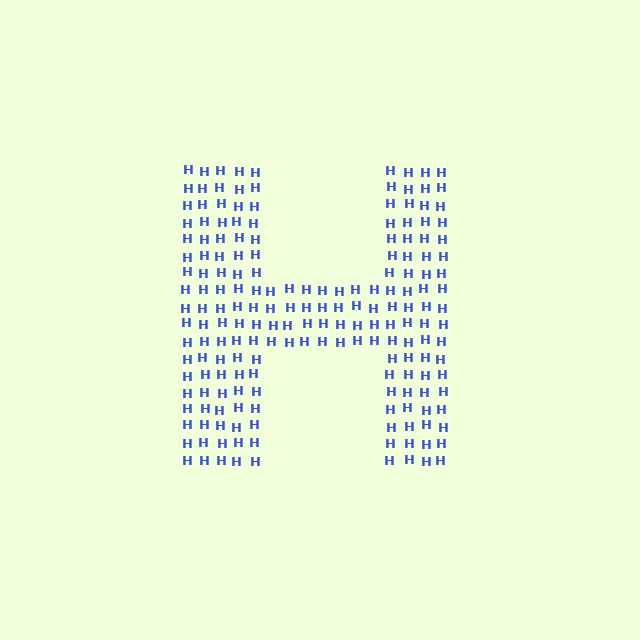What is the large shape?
The large shape is the letter H.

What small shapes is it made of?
It is made of small letter H's.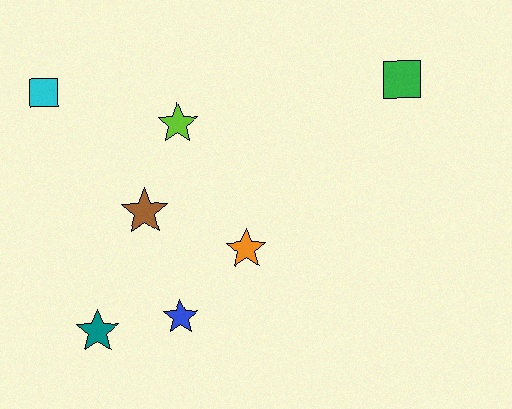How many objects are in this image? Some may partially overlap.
There are 7 objects.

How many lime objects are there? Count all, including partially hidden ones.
There is 1 lime object.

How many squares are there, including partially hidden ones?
There are 2 squares.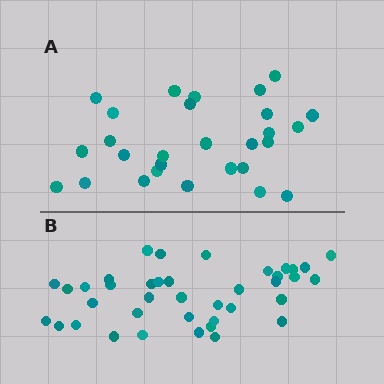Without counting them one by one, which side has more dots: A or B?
Region B (the bottom region) has more dots.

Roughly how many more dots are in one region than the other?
Region B has roughly 12 or so more dots than region A.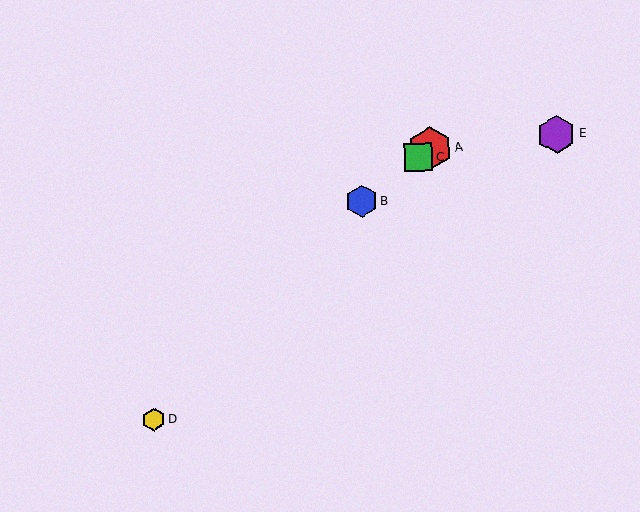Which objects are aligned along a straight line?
Objects A, B, C are aligned along a straight line.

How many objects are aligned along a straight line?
3 objects (A, B, C) are aligned along a straight line.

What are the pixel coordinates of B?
Object B is at (362, 201).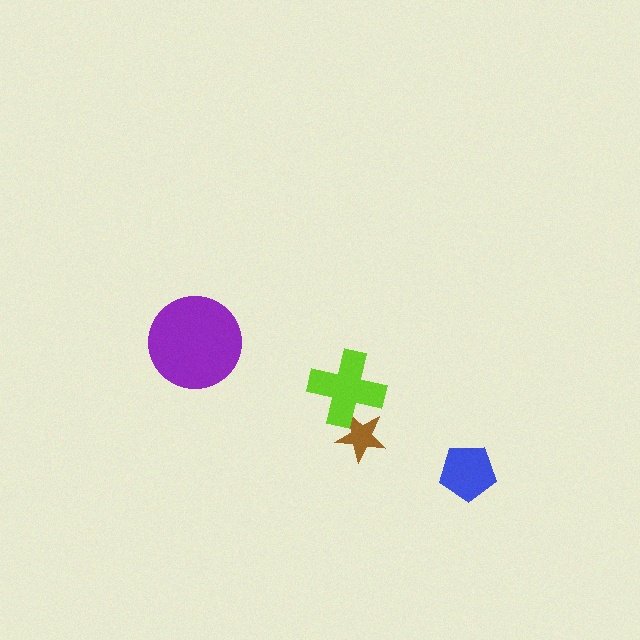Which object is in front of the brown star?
The lime cross is in front of the brown star.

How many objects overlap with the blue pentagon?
0 objects overlap with the blue pentagon.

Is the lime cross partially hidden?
No, no other shape covers it.